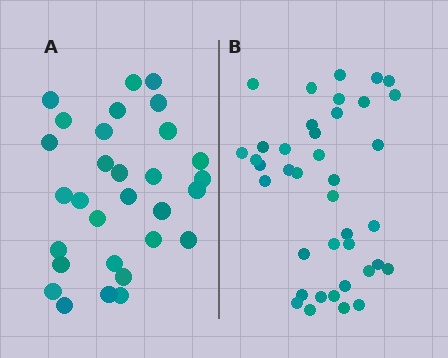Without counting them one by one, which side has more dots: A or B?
Region B (the right region) has more dots.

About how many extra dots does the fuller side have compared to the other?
Region B has roughly 8 or so more dots than region A.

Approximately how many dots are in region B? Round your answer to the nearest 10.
About 40 dots. (The exact count is 39, which rounds to 40.)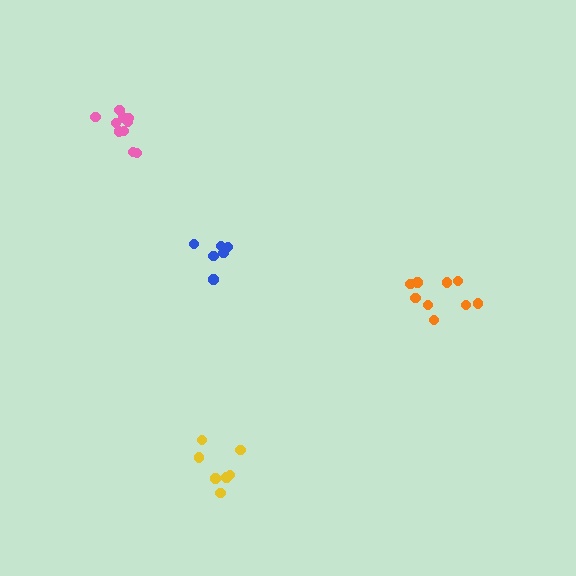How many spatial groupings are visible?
There are 4 spatial groupings.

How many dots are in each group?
Group 1: 7 dots, Group 2: 6 dots, Group 3: 10 dots, Group 4: 9 dots (32 total).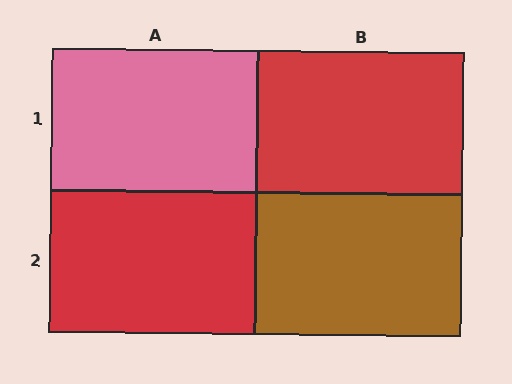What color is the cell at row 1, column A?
Pink.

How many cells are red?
2 cells are red.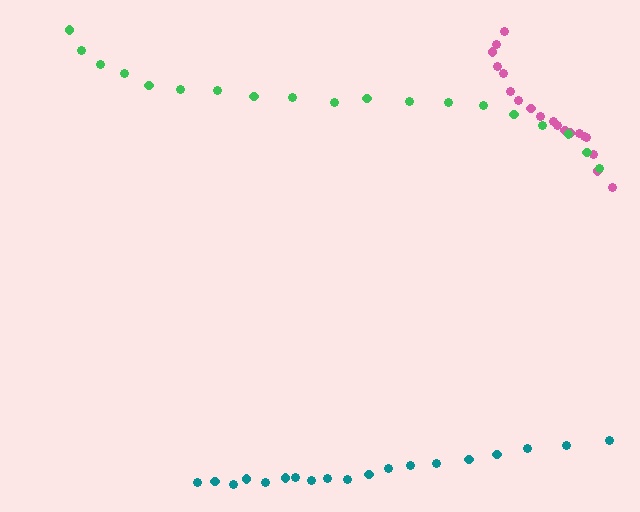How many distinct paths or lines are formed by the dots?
There are 3 distinct paths.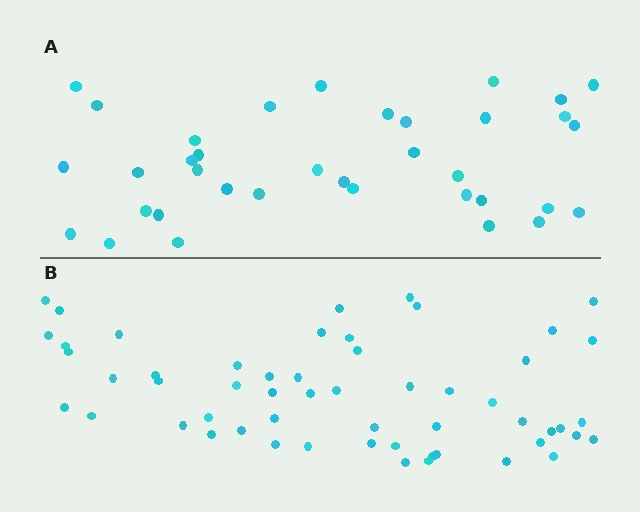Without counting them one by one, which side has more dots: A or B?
Region B (the bottom region) has more dots.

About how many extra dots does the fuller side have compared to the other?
Region B has approximately 20 more dots than region A.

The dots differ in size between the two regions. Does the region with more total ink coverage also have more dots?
No. Region A has more total ink coverage because its dots are larger, but region B actually contains more individual dots. Total area can be misleading — the number of items is what matters here.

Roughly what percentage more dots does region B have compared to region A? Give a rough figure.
About 55% more.